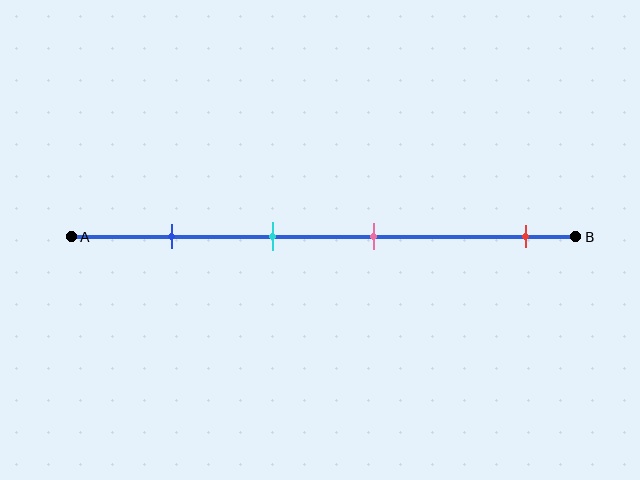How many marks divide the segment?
There are 4 marks dividing the segment.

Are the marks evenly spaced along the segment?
No, the marks are not evenly spaced.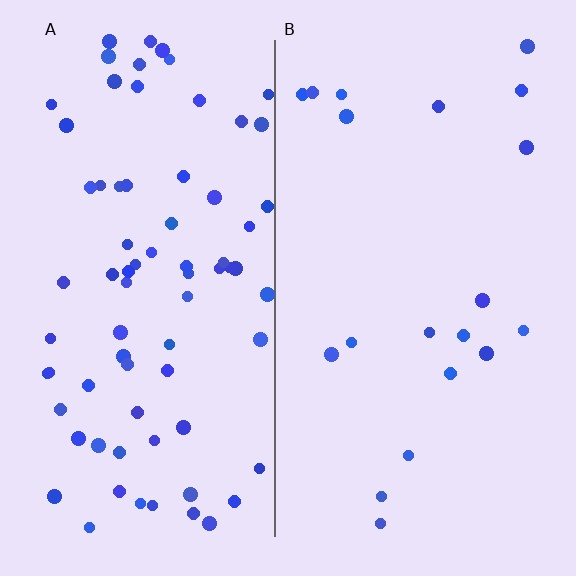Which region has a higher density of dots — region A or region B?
A (the left).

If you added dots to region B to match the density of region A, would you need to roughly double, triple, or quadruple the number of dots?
Approximately quadruple.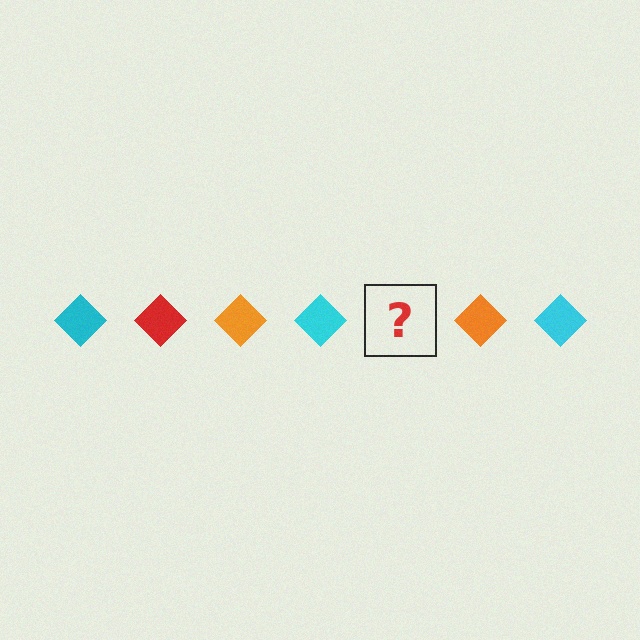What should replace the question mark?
The question mark should be replaced with a red diamond.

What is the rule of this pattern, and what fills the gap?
The rule is that the pattern cycles through cyan, red, orange diamonds. The gap should be filled with a red diamond.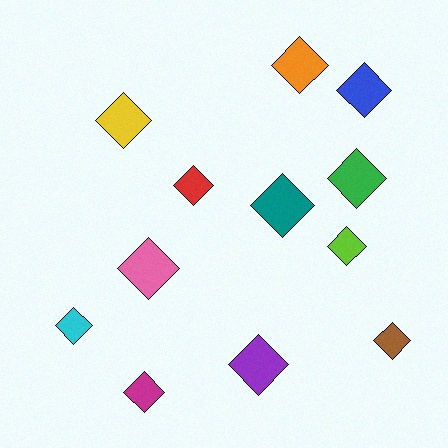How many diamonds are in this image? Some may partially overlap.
There are 12 diamonds.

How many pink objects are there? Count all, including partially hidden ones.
There is 1 pink object.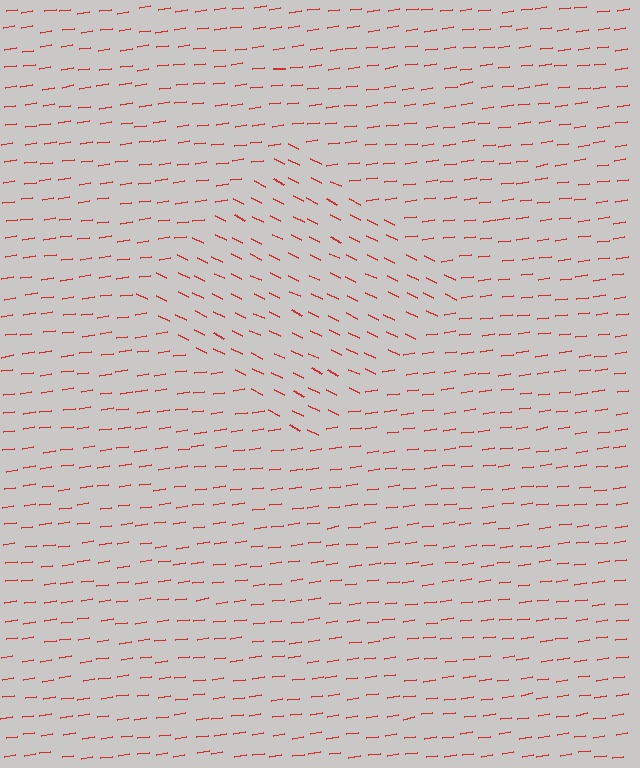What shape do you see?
I see a diamond.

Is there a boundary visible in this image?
Yes, there is a texture boundary formed by a change in line orientation.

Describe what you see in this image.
The image is filled with small red line segments. A diamond region in the image has lines oriented differently from the surrounding lines, creating a visible texture boundary.